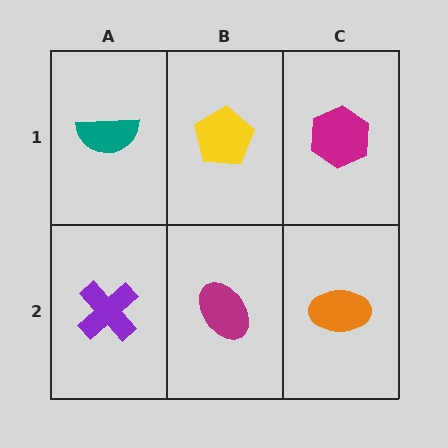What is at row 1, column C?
A magenta hexagon.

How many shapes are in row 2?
3 shapes.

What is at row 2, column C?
An orange ellipse.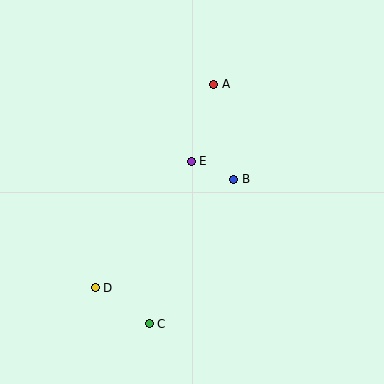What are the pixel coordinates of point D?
Point D is at (95, 288).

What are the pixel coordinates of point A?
Point A is at (214, 84).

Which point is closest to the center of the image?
Point E at (191, 161) is closest to the center.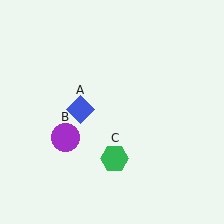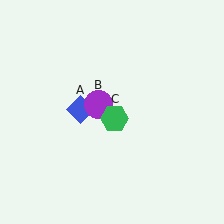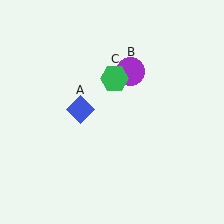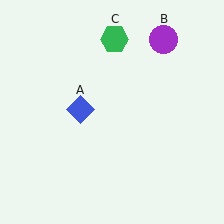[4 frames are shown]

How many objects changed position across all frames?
2 objects changed position: purple circle (object B), green hexagon (object C).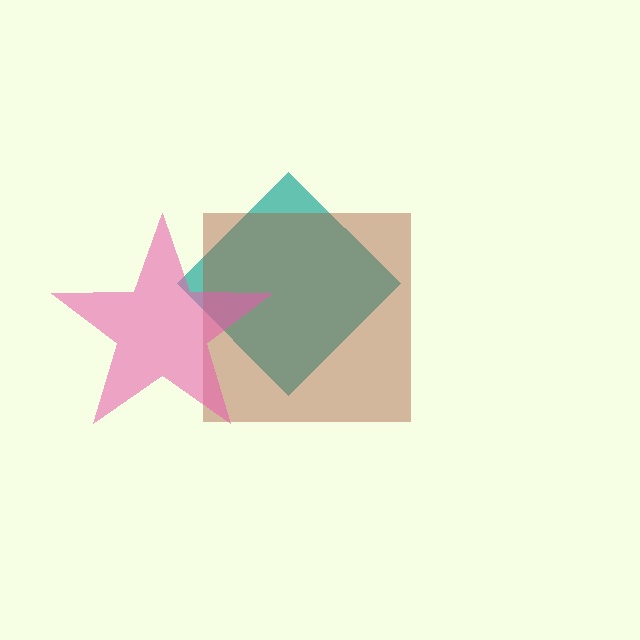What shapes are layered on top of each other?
The layered shapes are: a teal diamond, a brown square, a pink star.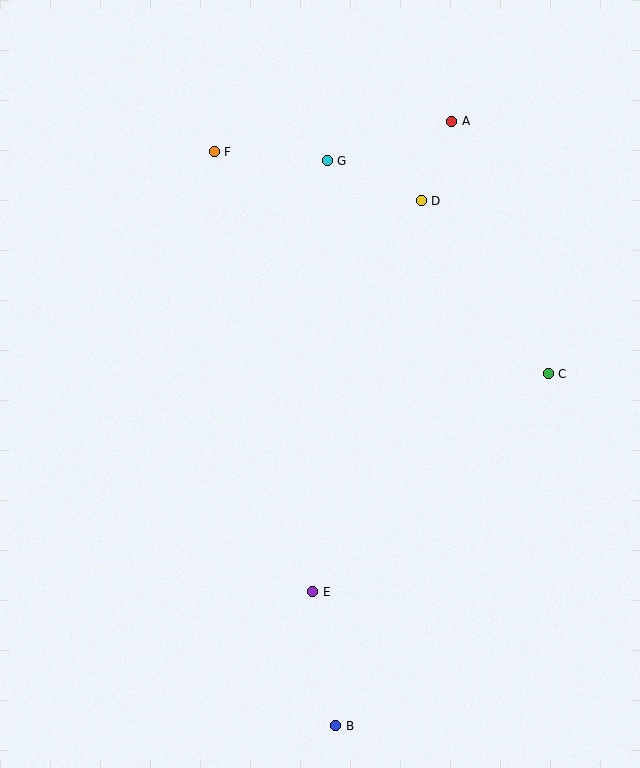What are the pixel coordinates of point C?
Point C is at (548, 374).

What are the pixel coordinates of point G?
Point G is at (327, 161).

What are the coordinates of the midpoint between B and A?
The midpoint between B and A is at (394, 423).